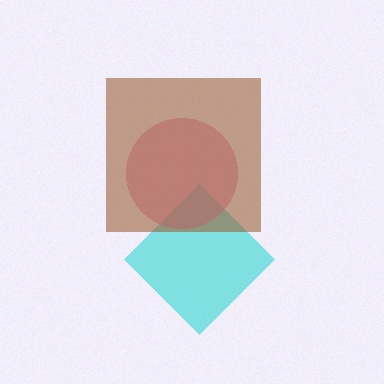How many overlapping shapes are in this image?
There are 3 overlapping shapes in the image.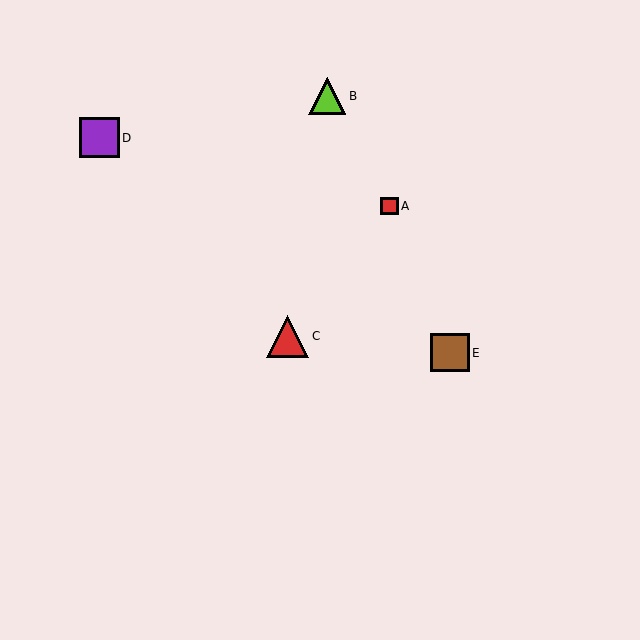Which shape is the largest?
The red triangle (labeled C) is the largest.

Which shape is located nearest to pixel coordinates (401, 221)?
The red square (labeled A) at (390, 206) is nearest to that location.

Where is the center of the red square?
The center of the red square is at (390, 206).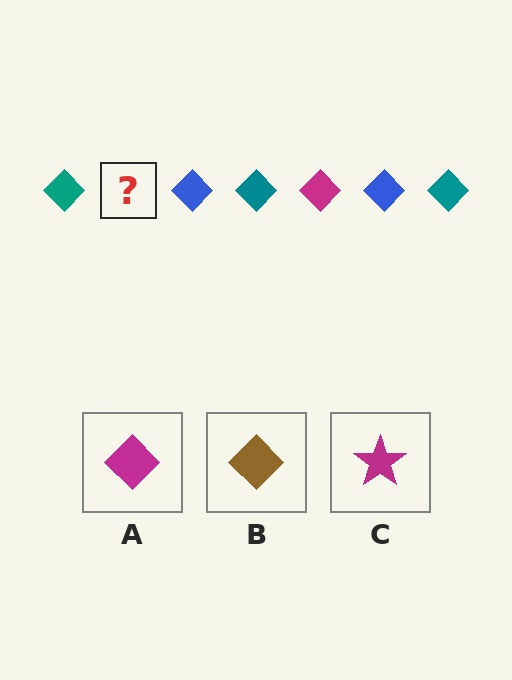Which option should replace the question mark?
Option A.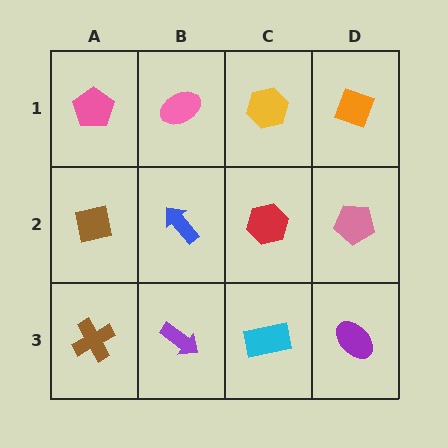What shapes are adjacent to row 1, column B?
A blue arrow (row 2, column B), a pink pentagon (row 1, column A), a yellow hexagon (row 1, column C).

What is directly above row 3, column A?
A brown square.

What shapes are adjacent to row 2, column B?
A pink ellipse (row 1, column B), a purple arrow (row 3, column B), a brown square (row 2, column A), a red hexagon (row 2, column C).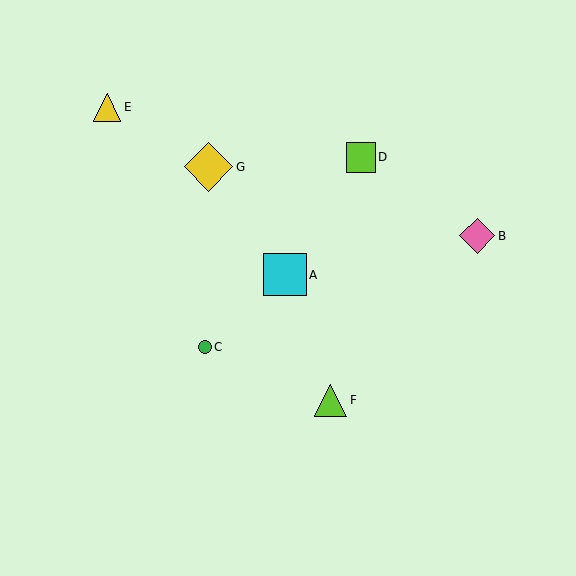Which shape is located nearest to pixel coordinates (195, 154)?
The yellow diamond (labeled G) at (208, 167) is nearest to that location.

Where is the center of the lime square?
The center of the lime square is at (361, 157).